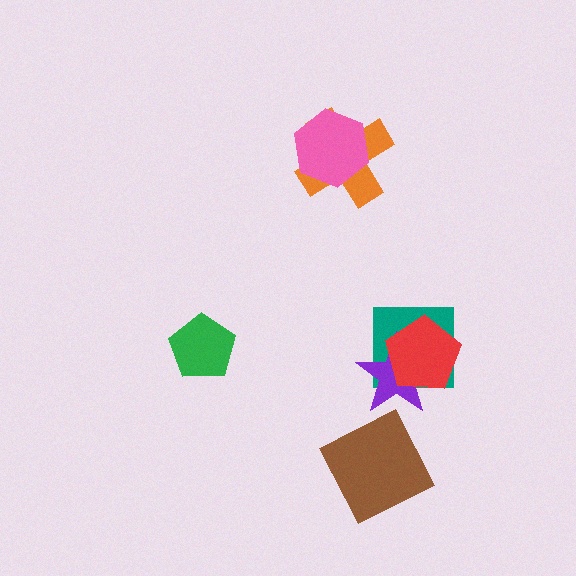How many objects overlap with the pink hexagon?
1 object overlaps with the pink hexagon.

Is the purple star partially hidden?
Yes, it is partially covered by another shape.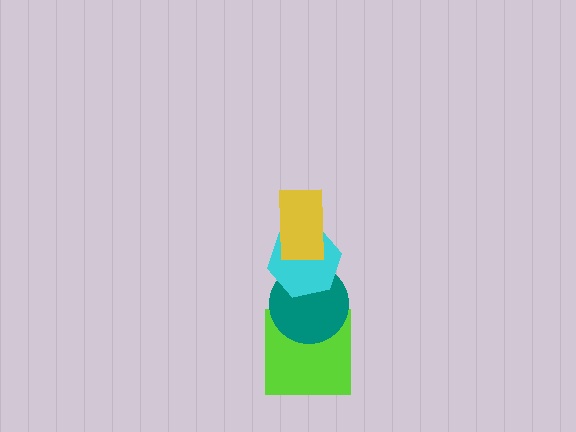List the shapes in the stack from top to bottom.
From top to bottom: the yellow rectangle, the cyan hexagon, the teal circle, the lime square.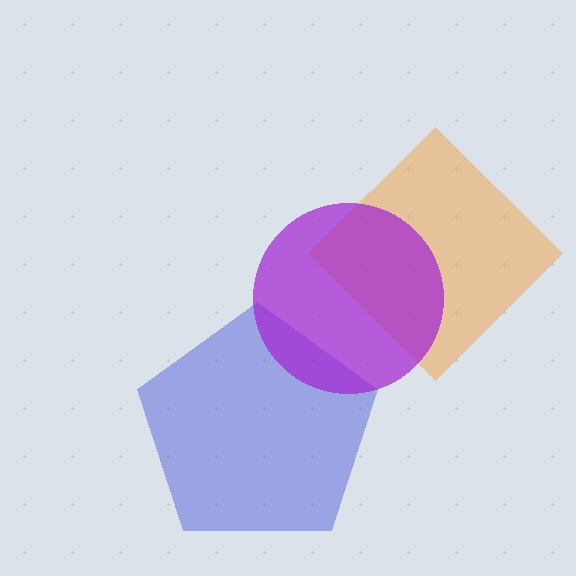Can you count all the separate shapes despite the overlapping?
Yes, there are 3 separate shapes.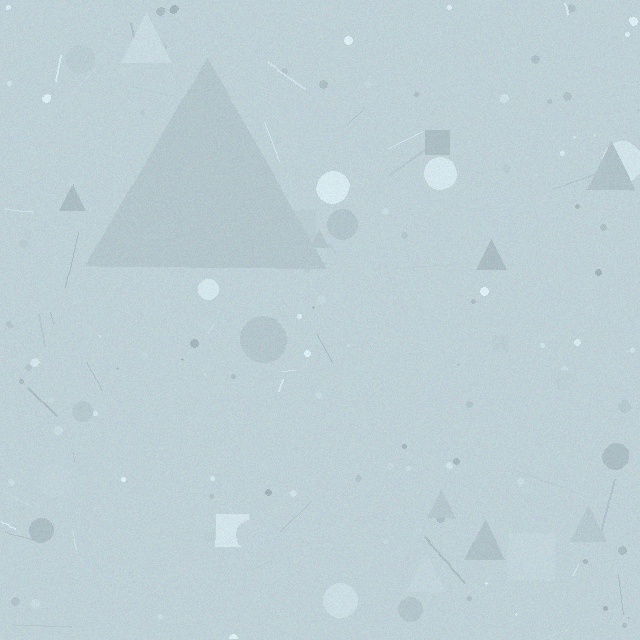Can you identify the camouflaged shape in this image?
The camouflaged shape is a triangle.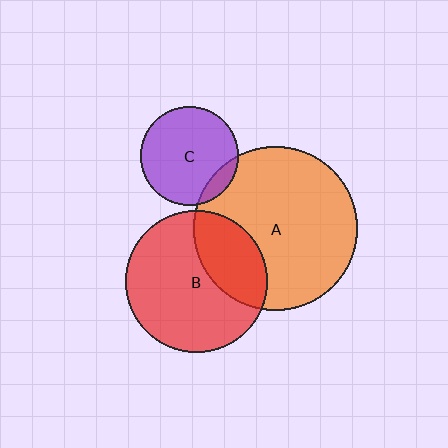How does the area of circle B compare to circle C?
Approximately 2.1 times.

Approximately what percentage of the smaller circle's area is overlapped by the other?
Approximately 10%.